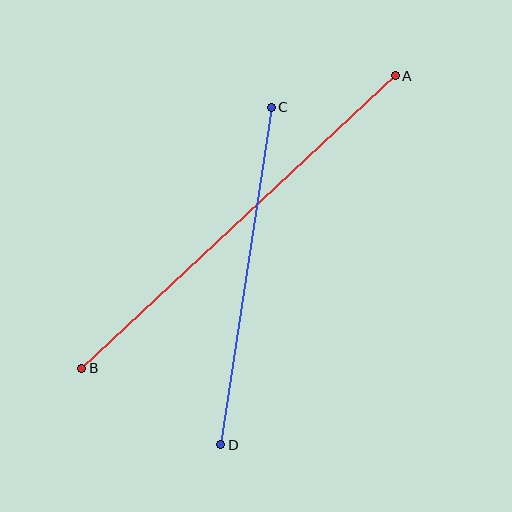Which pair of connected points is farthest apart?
Points A and B are farthest apart.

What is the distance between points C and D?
The distance is approximately 341 pixels.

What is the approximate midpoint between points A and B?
The midpoint is at approximately (238, 222) pixels.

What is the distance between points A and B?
The distance is approximately 429 pixels.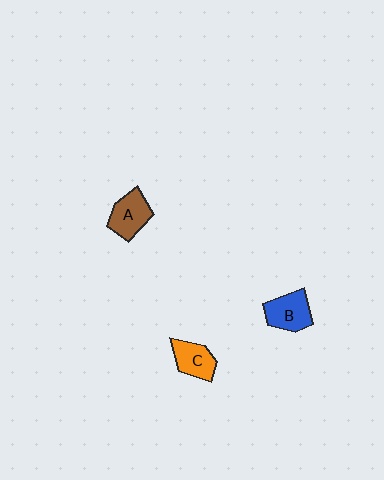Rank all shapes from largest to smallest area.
From largest to smallest: A (brown), B (blue), C (orange).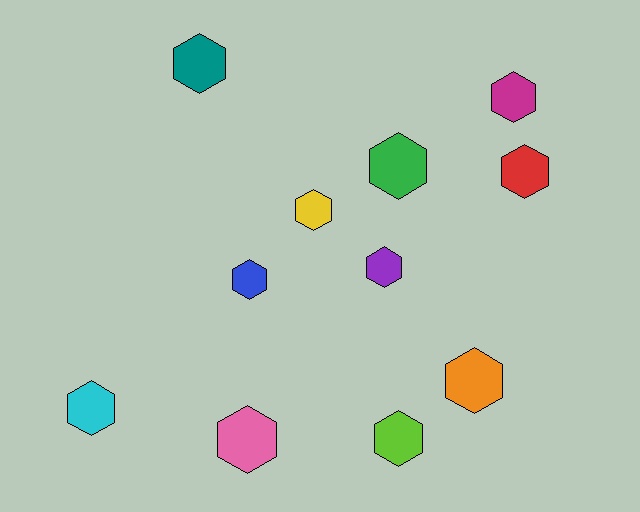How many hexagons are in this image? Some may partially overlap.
There are 11 hexagons.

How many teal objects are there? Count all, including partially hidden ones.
There is 1 teal object.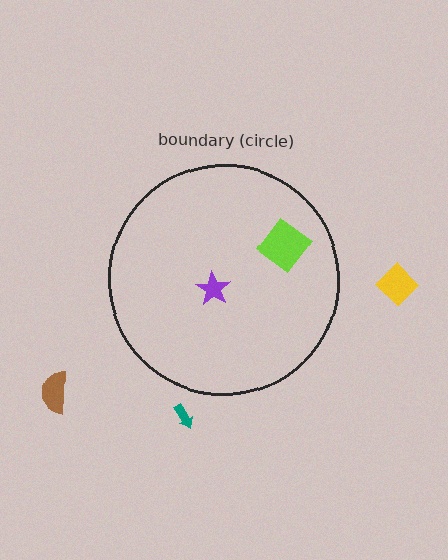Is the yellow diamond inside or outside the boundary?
Outside.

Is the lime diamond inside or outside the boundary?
Inside.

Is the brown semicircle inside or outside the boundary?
Outside.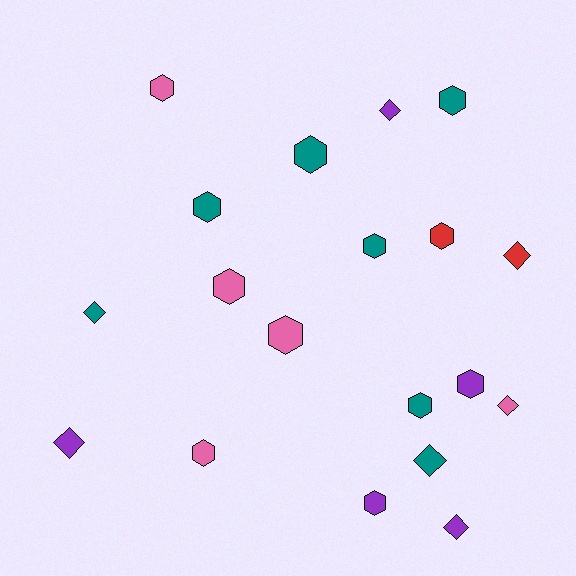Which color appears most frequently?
Teal, with 7 objects.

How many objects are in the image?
There are 19 objects.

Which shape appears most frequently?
Hexagon, with 12 objects.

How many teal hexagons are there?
There are 5 teal hexagons.